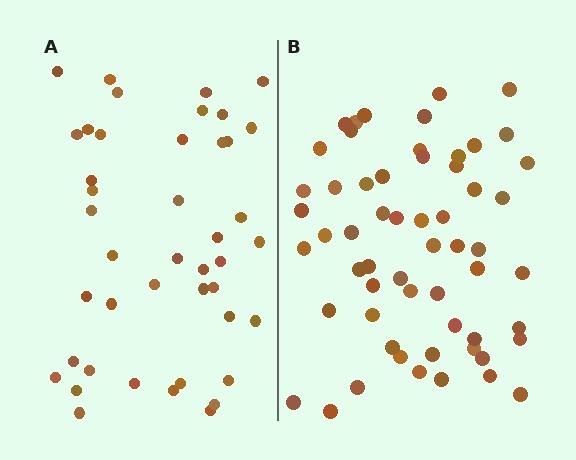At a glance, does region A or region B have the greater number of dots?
Region B (the right region) has more dots.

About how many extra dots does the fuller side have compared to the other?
Region B has approximately 15 more dots than region A.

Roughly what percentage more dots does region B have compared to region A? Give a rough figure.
About 35% more.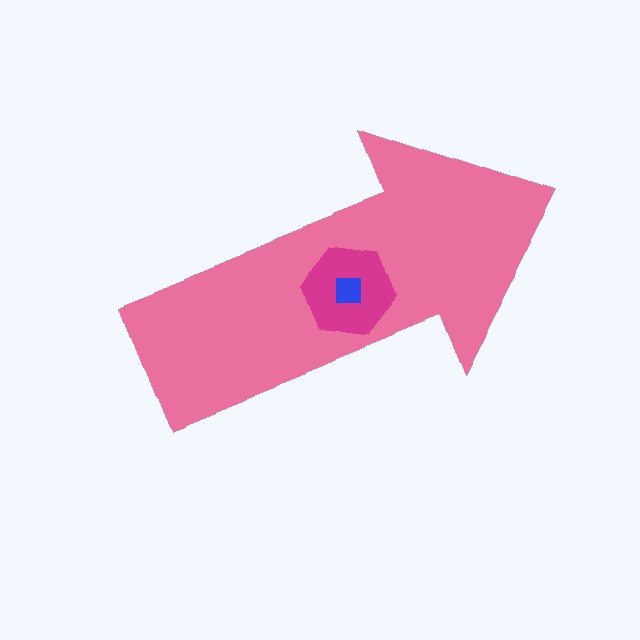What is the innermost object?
The blue square.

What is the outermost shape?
The pink arrow.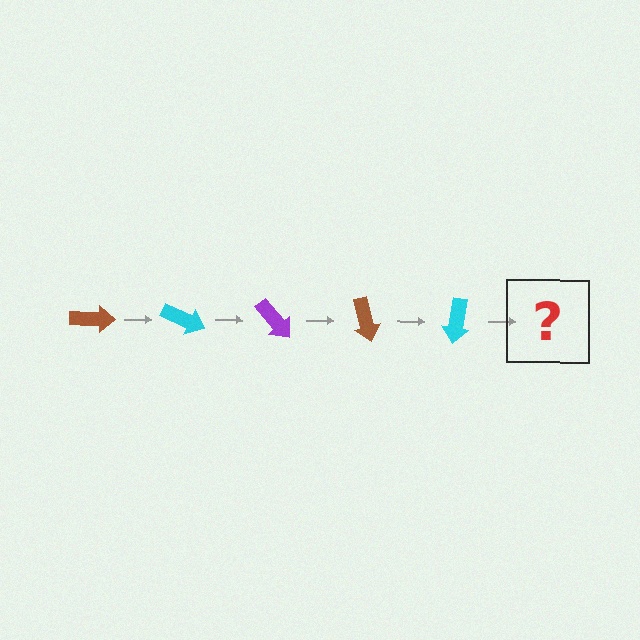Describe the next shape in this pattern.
It should be a purple arrow, rotated 125 degrees from the start.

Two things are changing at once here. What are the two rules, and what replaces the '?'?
The two rules are that it rotates 25 degrees each step and the color cycles through brown, cyan, and purple. The '?' should be a purple arrow, rotated 125 degrees from the start.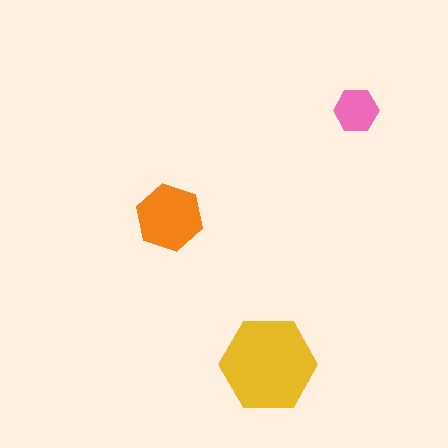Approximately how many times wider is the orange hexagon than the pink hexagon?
About 1.5 times wider.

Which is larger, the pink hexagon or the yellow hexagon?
The yellow one.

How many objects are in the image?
There are 3 objects in the image.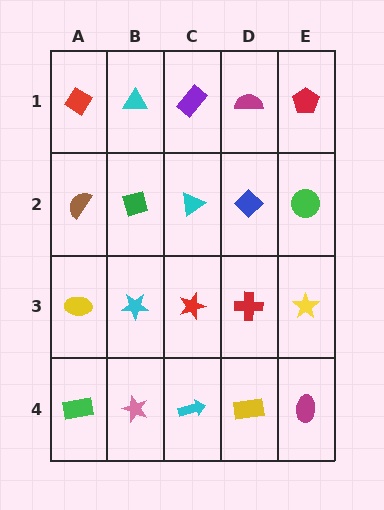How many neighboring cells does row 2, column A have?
3.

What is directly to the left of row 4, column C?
A pink star.